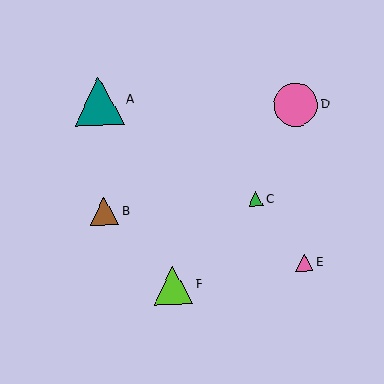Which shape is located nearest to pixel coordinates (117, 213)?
The brown triangle (labeled B) at (104, 211) is nearest to that location.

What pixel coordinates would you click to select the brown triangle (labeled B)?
Click at (104, 211) to select the brown triangle B.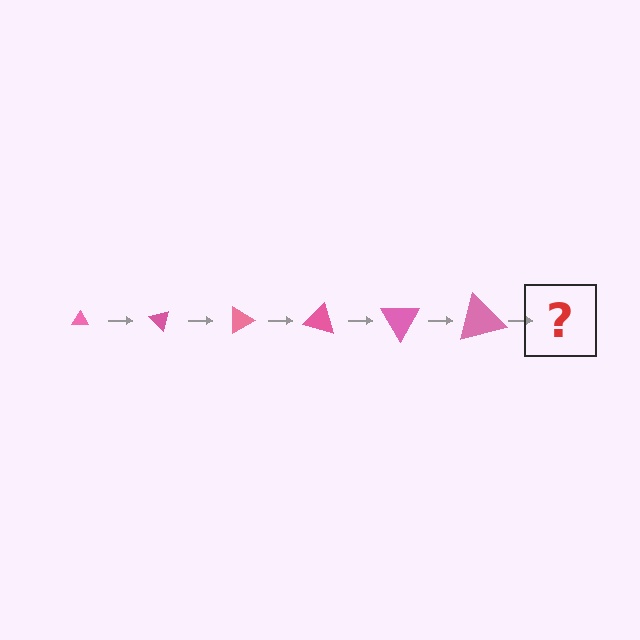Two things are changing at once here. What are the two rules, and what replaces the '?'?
The two rules are that the triangle grows larger each step and it rotates 45 degrees each step. The '?' should be a triangle, larger than the previous one and rotated 270 degrees from the start.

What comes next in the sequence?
The next element should be a triangle, larger than the previous one and rotated 270 degrees from the start.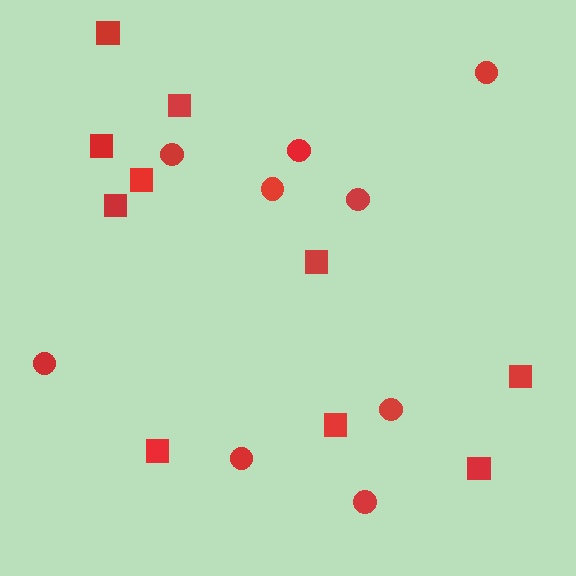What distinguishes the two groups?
There are 2 groups: one group of squares (10) and one group of circles (9).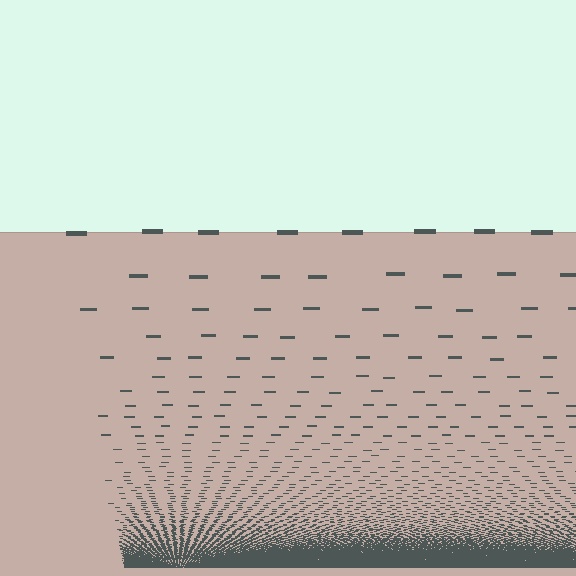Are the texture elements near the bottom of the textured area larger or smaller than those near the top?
Smaller. The gradient is inverted — elements near the bottom are smaller and denser.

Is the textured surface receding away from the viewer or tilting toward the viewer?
The surface appears to tilt toward the viewer. Texture elements get larger and sparser toward the top.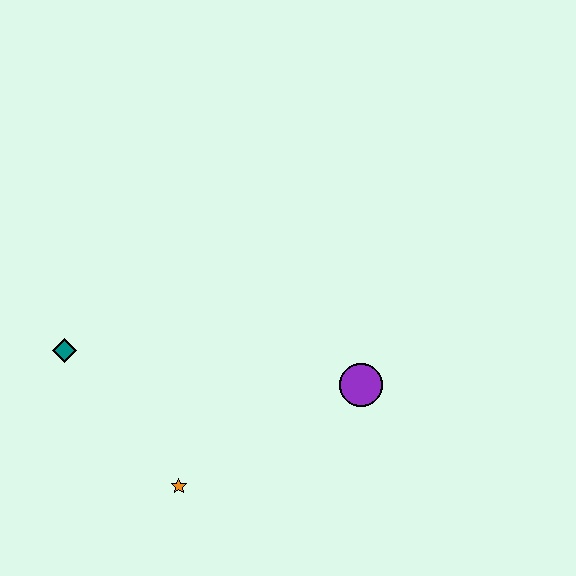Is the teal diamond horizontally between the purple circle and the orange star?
No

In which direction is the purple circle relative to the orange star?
The purple circle is to the right of the orange star.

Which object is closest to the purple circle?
The orange star is closest to the purple circle.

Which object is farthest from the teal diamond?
The purple circle is farthest from the teal diamond.